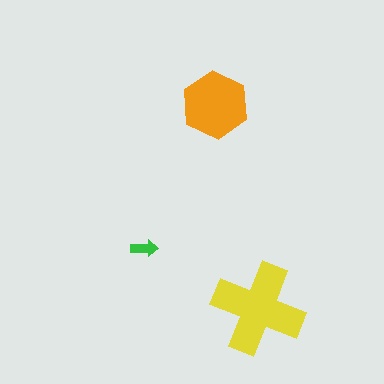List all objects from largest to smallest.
The yellow cross, the orange hexagon, the green arrow.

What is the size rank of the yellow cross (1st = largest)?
1st.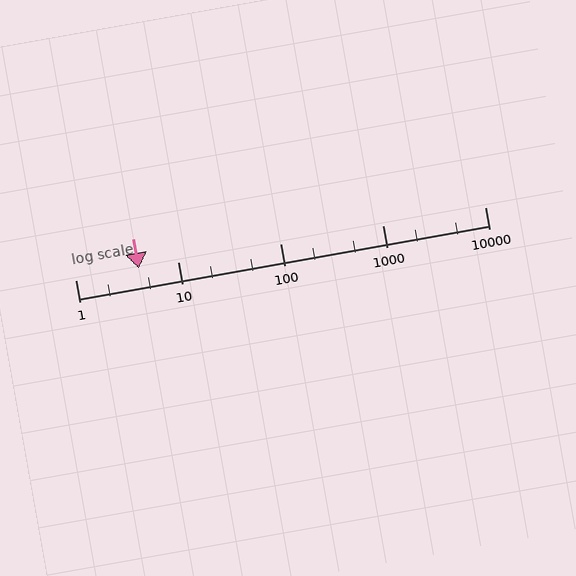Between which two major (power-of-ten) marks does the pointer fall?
The pointer is between 1 and 10.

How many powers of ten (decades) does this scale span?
The scale spans 4 decades, from 1 to 10000.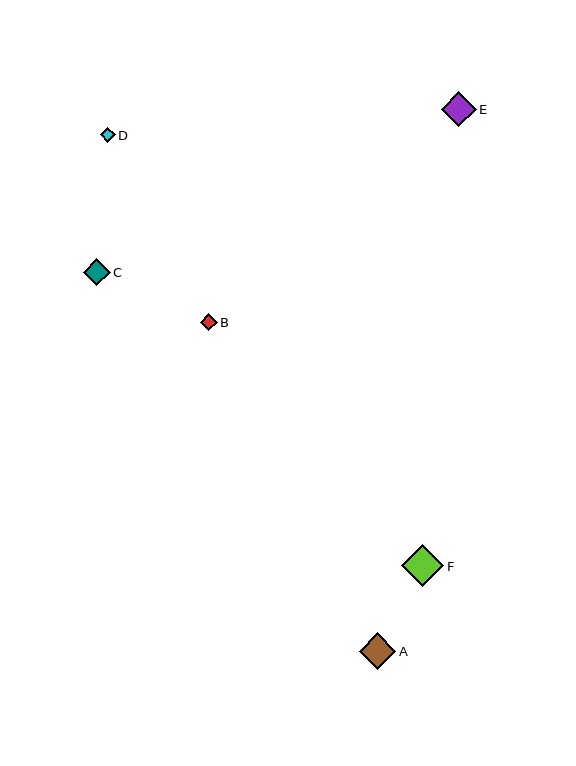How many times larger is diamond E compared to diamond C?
Diamond E is approximately 1.3 times the size of diamond C.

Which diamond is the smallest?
Diamond D is the smallest with a size of approximately 15 pixels.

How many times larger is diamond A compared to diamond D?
Diamond A is approximately 2.4 times the size of diamond D.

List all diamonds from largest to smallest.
From largest to smallest: F, A, E, C, B, D.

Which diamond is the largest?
Diamond F is the largest with a size of approximately 42 pixels.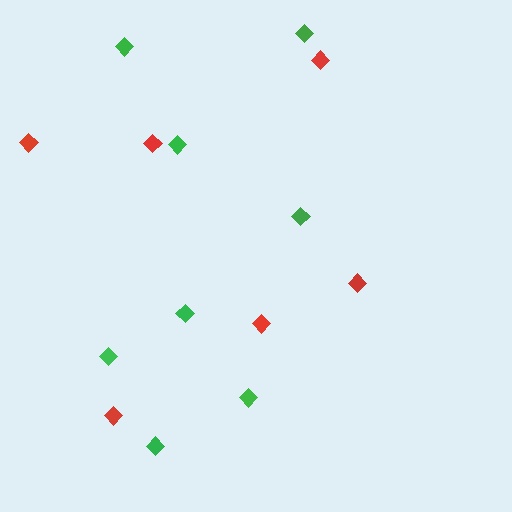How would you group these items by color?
There are 2 groups: one group of green diamonds (8) and one group of red diamonds (6).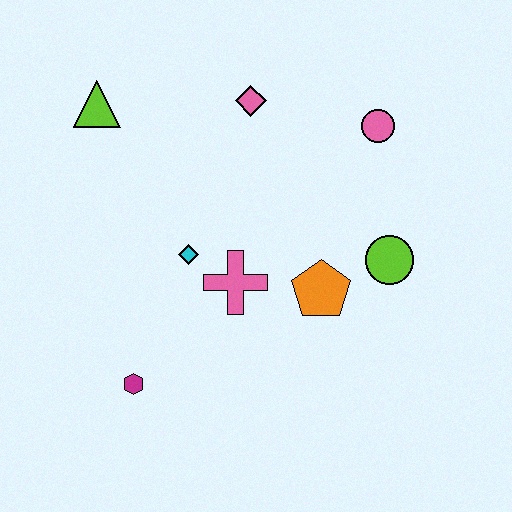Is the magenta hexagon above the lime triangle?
No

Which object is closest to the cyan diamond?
The pink cross is closest to the cyan diamond.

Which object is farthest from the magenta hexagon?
The pink circle is farthest from the magenta hexagon.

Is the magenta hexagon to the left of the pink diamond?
Yes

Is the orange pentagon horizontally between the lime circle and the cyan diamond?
Yes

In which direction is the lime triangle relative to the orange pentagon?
The lime triangle is to the left of the orange pentagon.